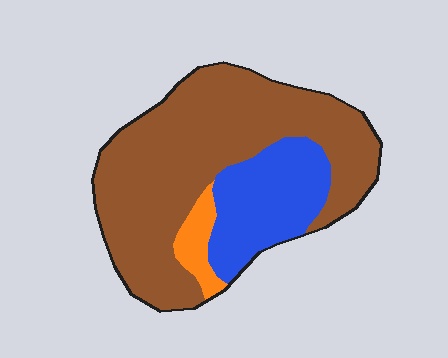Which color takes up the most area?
Brown, at roughly 70%.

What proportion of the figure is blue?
Blue covers roughly 25% of the figure.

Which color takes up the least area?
Orange, at roughly 5%.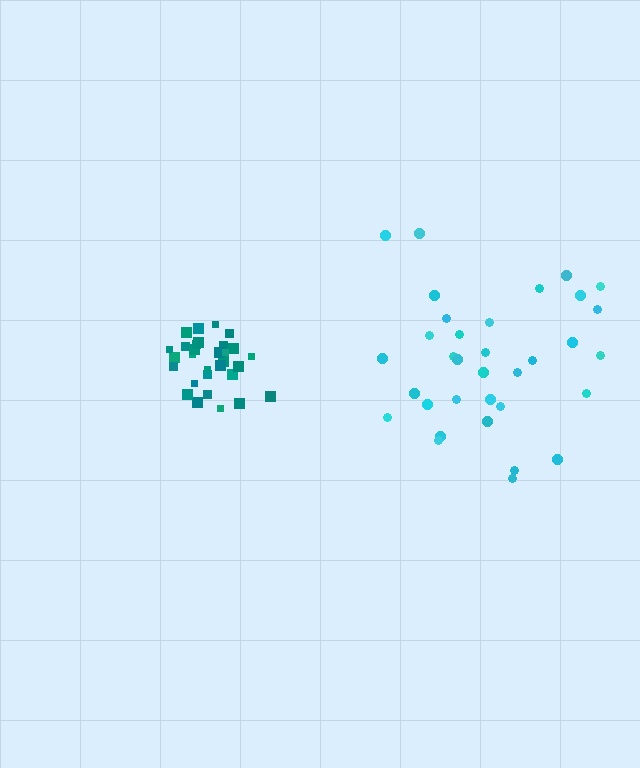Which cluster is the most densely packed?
Teal.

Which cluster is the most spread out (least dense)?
Cyan.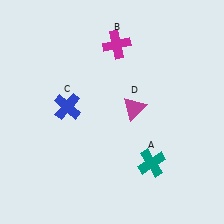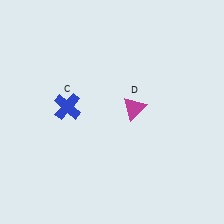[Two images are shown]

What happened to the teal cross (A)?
The teal cross (A) was removed in Image 2. It was in the bottom-right area of Image 1.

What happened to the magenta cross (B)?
The magenta cross (B) was removed in Image 2. It was in the top-right area of Image 1.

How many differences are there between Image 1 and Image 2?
There are 2 differences between the two images.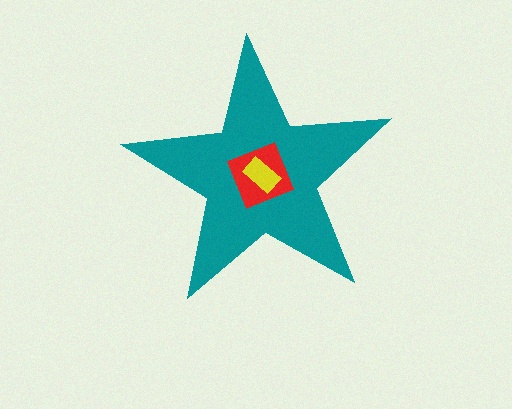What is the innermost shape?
The yellow rectangle.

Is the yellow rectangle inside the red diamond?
Yes.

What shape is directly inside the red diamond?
The yellow rectangle.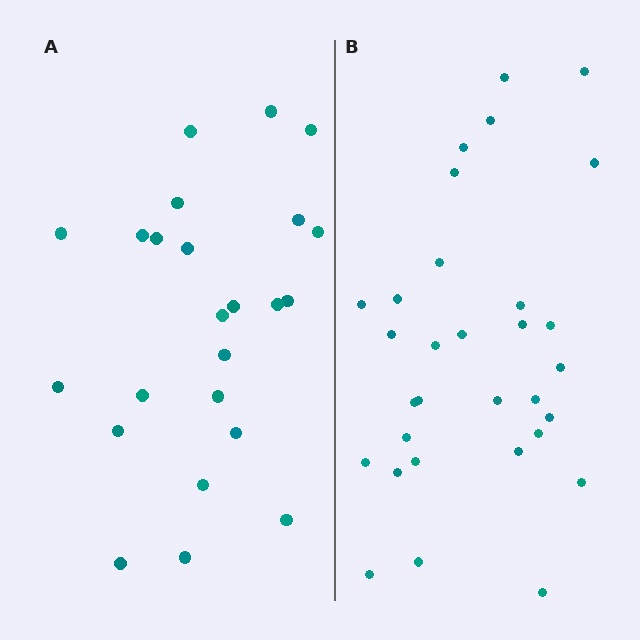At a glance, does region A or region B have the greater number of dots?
Region B (the right region) has more dots.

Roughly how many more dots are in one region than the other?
Region B has roughly 8 or so more dots than region A.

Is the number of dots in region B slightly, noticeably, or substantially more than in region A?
Region B has noticeably more, but not dramatically so. The ratio is roughly 1.3 to 1.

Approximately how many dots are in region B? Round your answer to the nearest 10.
About 30 dots. (The exact count is 31, which rounds to 30.)